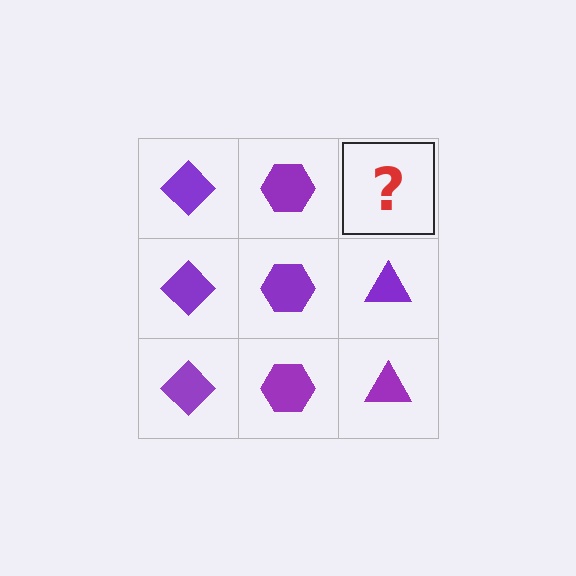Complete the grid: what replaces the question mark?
The question mark should be replaced with a purple triangle.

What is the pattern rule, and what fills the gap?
The rule is that each column has a consistent shape. The gap should be filled with a purple triangle.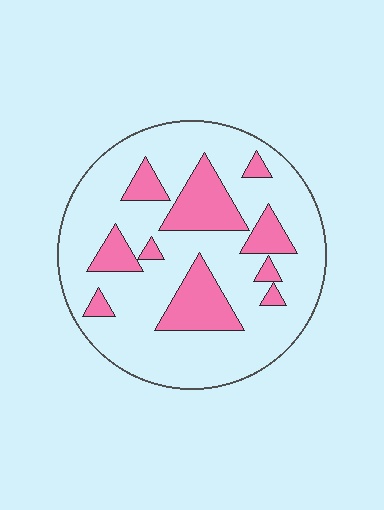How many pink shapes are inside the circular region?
10.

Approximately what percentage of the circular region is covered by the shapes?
Approximately 25%.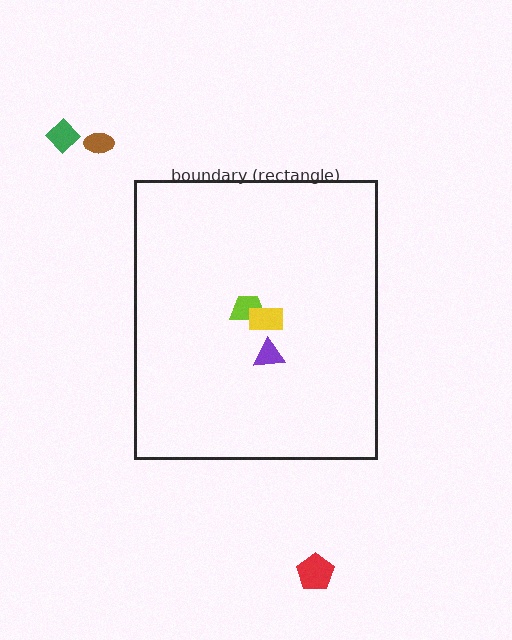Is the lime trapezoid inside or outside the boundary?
Inside.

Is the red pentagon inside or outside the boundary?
Outside.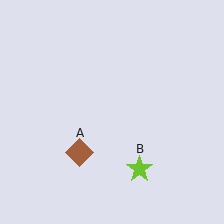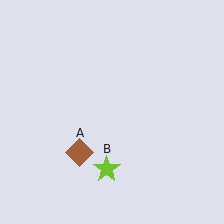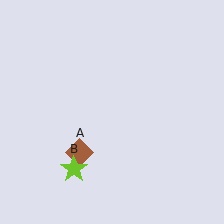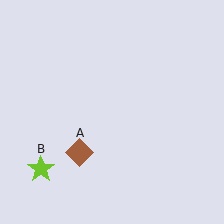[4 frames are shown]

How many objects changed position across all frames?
1 object changed position: lime star (object B).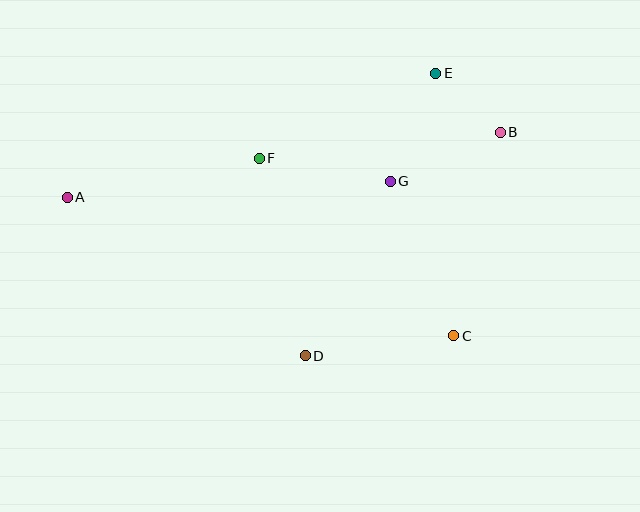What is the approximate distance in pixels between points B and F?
The distance between B and F is approximately 242 pixels.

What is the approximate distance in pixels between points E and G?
The distance between E and G is approximately 117 pixels.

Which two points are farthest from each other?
Points A and B are farthest from each other.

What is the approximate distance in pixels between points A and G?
The distance between A and G is approximately 324 pixels.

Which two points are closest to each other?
Points B and E are closest to each other.